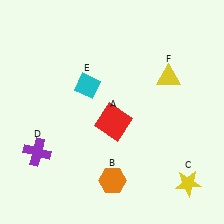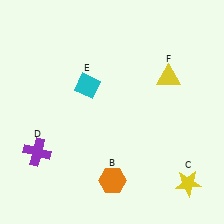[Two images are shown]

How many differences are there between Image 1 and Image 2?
There is 1 difference between the two images.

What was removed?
The red square (A) was removed in Image 2.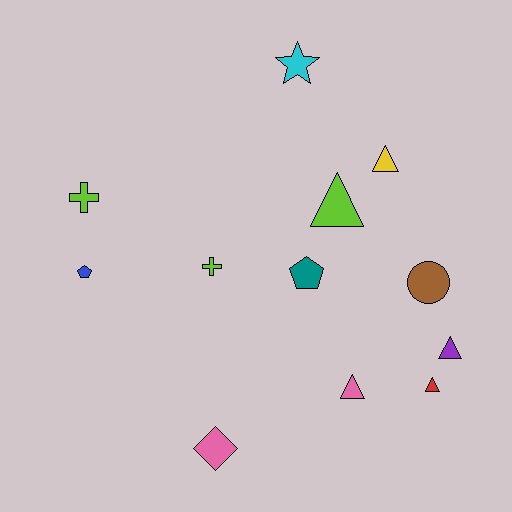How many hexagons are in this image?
There are no hexagons.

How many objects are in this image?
There are 12 objects.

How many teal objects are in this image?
There is 1 teal object.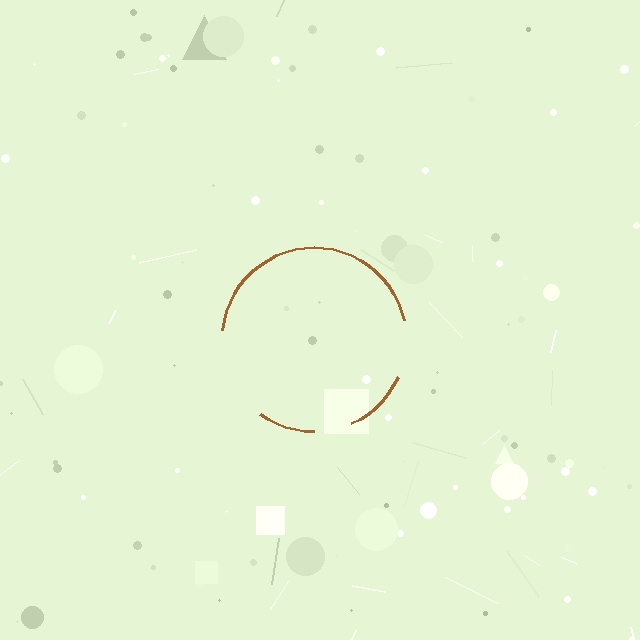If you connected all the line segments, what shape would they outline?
They would outline a circle.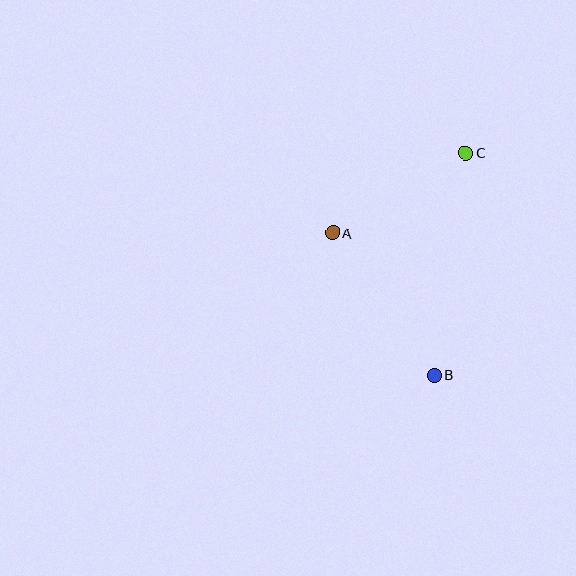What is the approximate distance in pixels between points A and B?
The distance between A and B is approximately 175 pixels.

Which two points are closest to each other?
Points A and C are closest to each other.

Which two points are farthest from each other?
Points B and C are farthest from each other.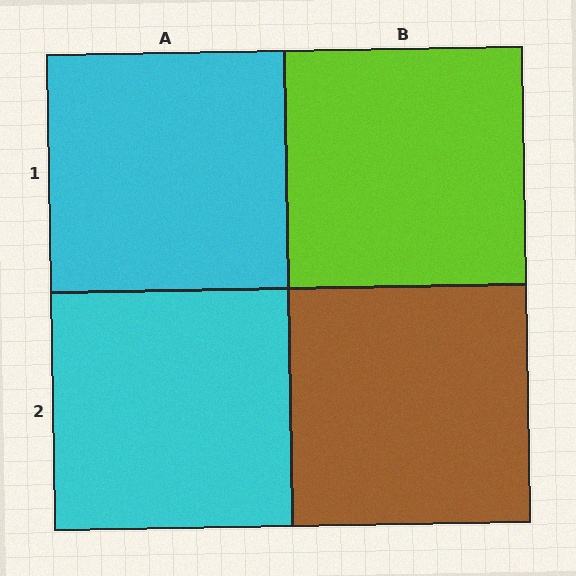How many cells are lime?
1 cell is lime.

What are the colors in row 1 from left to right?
Cyan, lime.